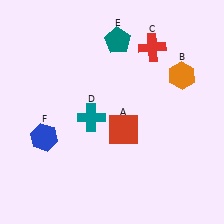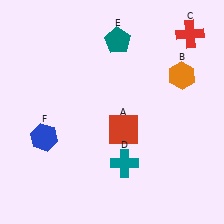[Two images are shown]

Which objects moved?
The objects that moved are: the red cross (C), the teal cross (D).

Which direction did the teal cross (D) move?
The teal cross (D) moved down.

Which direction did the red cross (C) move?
The red cross (C) moved right.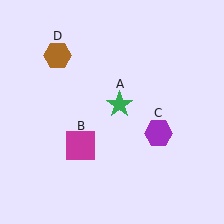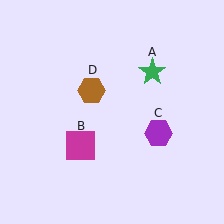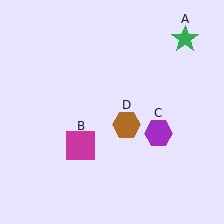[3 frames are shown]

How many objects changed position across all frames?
2 objects changed position: green star (object A), brown hexagon (object D).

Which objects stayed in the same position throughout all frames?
Magenta square (object B) and purple hexagon (object C) remained stationary.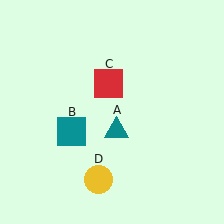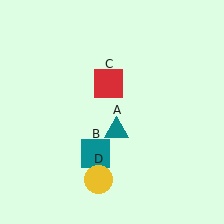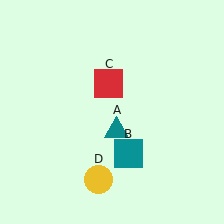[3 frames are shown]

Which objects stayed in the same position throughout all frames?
Teal triangle (object A) and red square (object C) and yellow circle (object D) remained stationary.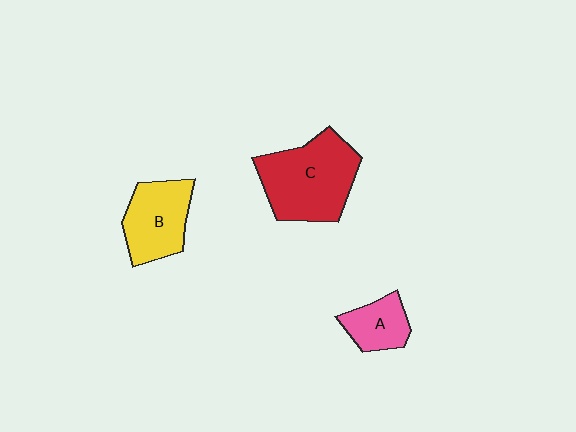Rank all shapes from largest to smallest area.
From largest to smallest: C (red), B (yellow), A (pink).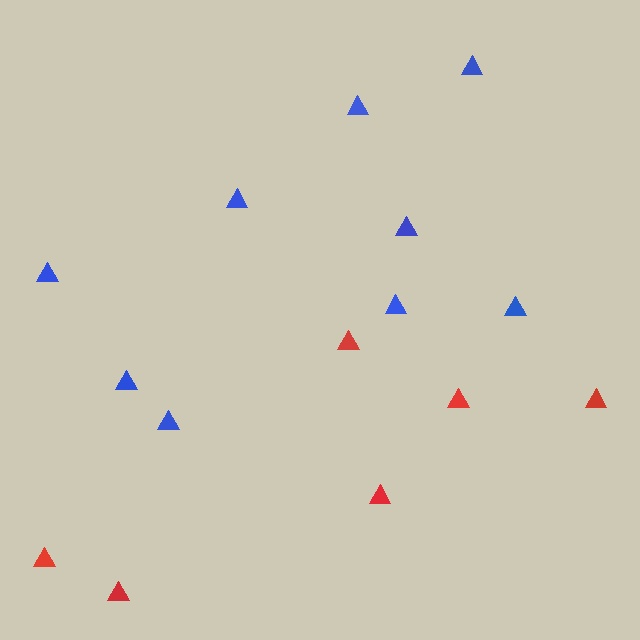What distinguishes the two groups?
There are 2 groups: one group of blue triangles (9) and one group of red triangles (6).